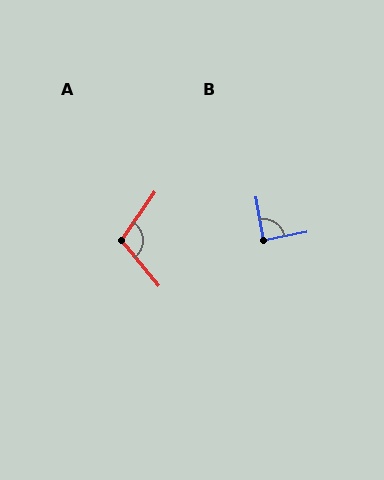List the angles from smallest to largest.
B (89°), A (107°).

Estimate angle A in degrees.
Approximately 107 degrees.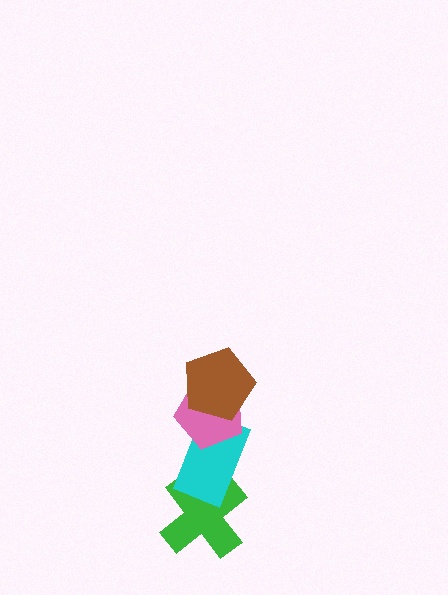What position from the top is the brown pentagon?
The brown pentagon is 1st from the top.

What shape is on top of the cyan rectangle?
The pink pentagon is on top of the cyan rectangle.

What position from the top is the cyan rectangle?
The cyan rectangle is 3rd from the top.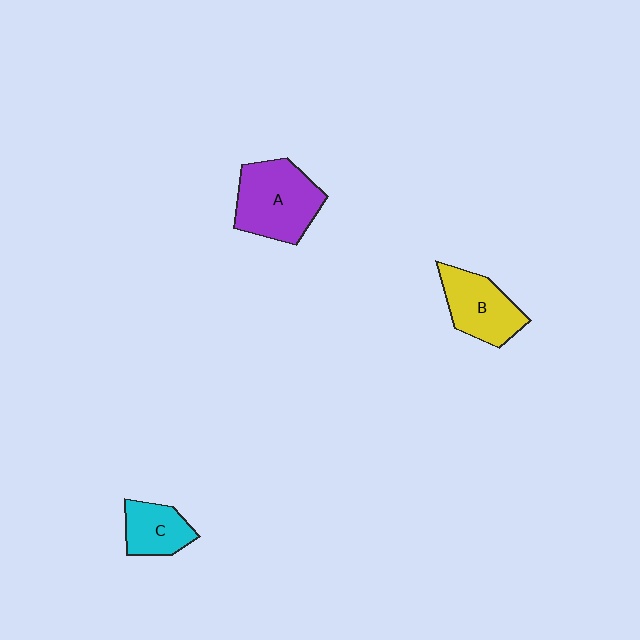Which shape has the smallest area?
Shape C (cyan).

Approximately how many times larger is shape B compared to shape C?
Approximately 1.4 times.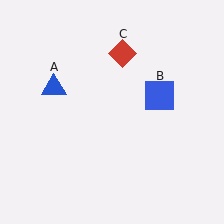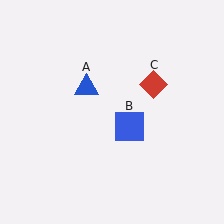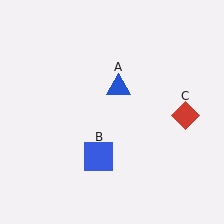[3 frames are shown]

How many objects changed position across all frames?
3 objects changed position: blue triangle (object A), blue square (object B), red diamond (object C).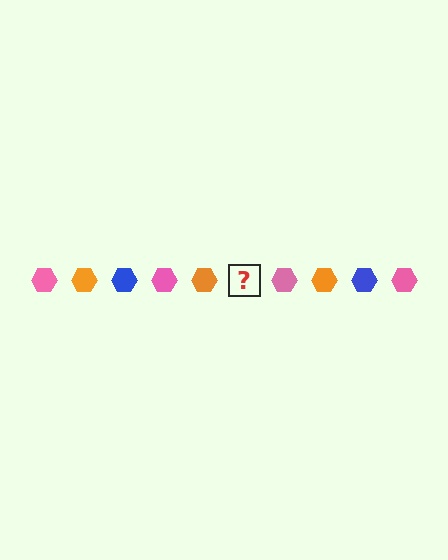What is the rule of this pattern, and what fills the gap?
The rule is that the pattern cycles through pink, orange, blue hexagons. The gap should be filled with a blue hexagon.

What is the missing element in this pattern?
The missing element is a blue hexagon.